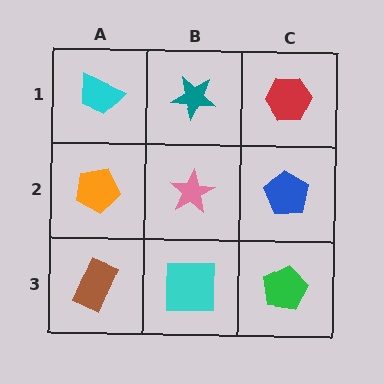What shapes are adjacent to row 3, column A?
An orange pentagon (row 2, column A), a cyan square (row 3, column B).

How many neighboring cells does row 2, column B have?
4.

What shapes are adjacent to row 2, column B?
A teal star (row 1, column B), a cyan square (row 3, column B), an orange pentagon (row 2, column A), a blue pentagon (row 2, column C).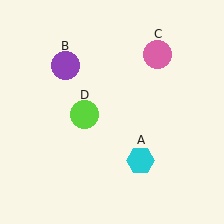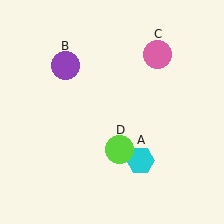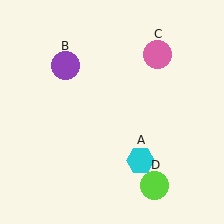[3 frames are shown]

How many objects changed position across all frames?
1 object changed position: lime circle (object D).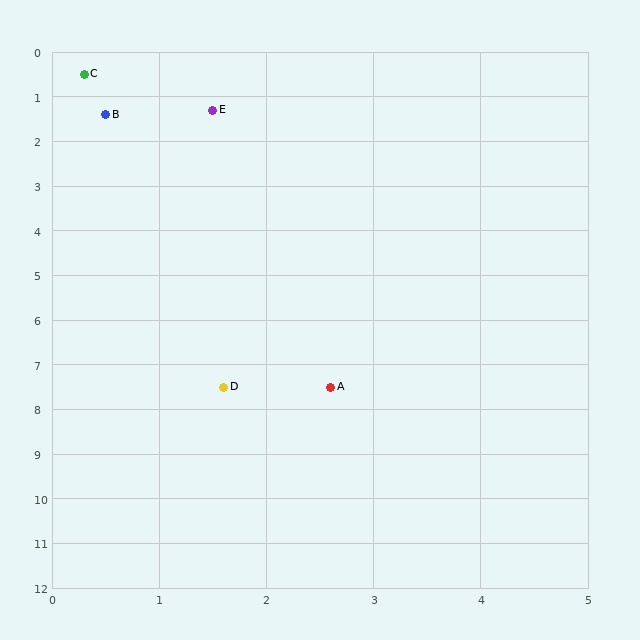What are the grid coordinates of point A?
Point A is at approximately (2.6, 7.5).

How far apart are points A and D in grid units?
Points A and D are about 1.0 grid units apart.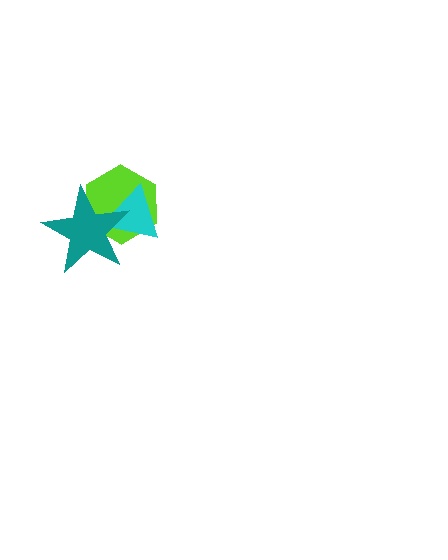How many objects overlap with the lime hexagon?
2 objects overlap with the lime hexagon.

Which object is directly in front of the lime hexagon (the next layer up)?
The cyan triangle is directly in front of the lime hexagon.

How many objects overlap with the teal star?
2 objects overlap with the teal star.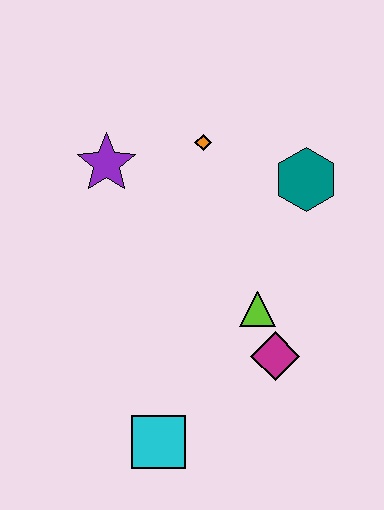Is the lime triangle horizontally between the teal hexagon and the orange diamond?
Yes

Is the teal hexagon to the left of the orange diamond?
No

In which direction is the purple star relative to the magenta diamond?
The purple star is above the magenta diamond.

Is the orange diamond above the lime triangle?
Yes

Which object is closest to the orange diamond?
The purple star is closest to the orange diamond.